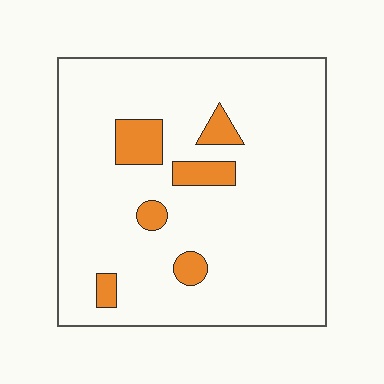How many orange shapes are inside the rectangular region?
6.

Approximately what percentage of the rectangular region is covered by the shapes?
Approximately 10%.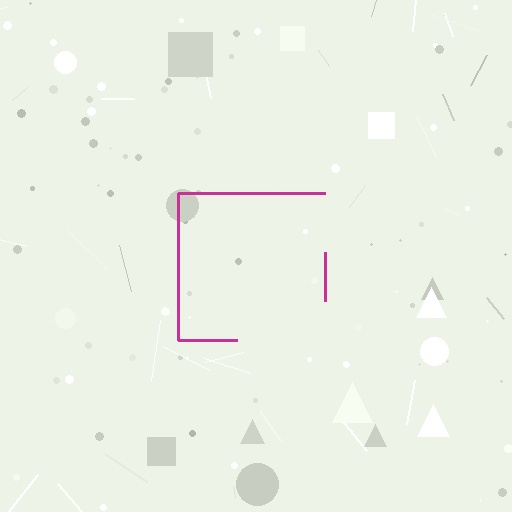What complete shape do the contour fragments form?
The contour fragments form a square.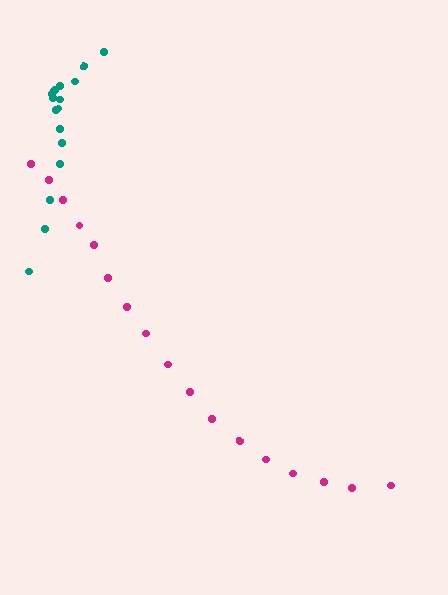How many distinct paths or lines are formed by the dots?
There are 2 distinct paths.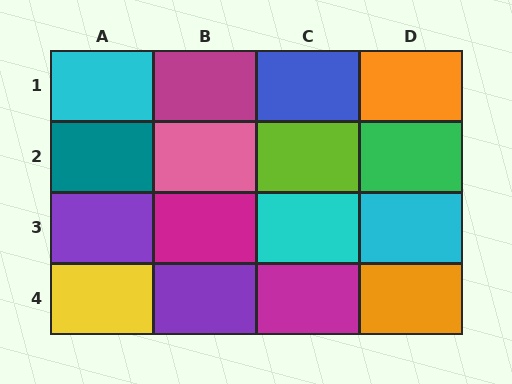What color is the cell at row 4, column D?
Orange.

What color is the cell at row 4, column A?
Yellow.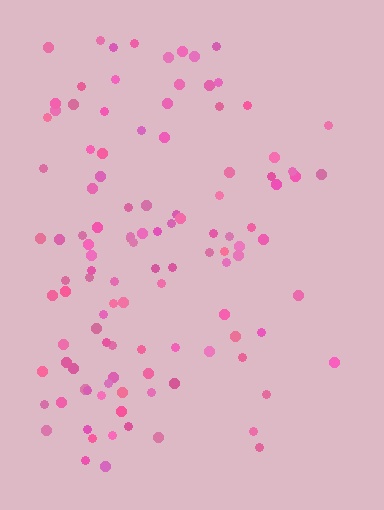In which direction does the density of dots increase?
From right to left, with the left side densest.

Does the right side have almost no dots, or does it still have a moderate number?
Still a moderate number, just noticeably fewer than the left.